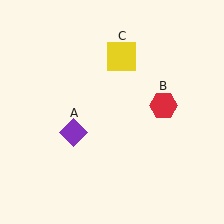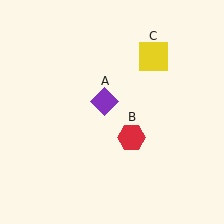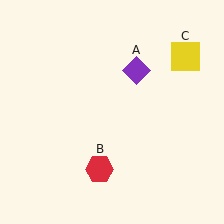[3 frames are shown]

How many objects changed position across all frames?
3 objects changed position: purple diamond (object A), red hexagon (object B), yellow square (object C).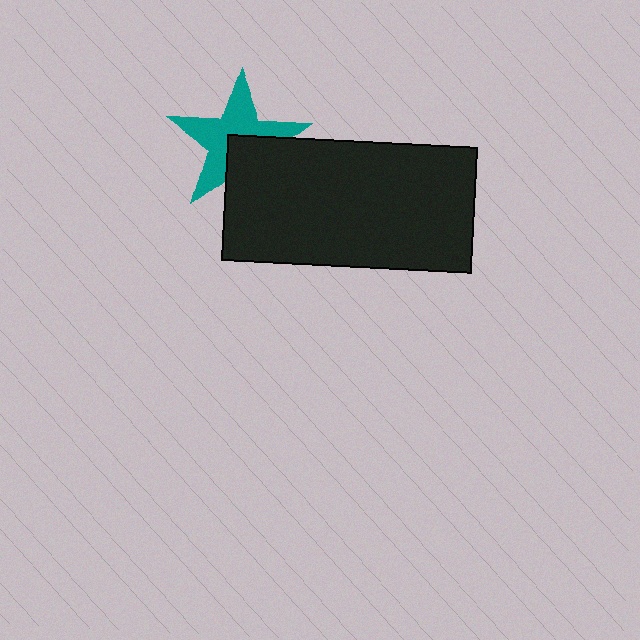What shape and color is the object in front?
The object in front is a black rectangle.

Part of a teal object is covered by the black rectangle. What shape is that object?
It is a star.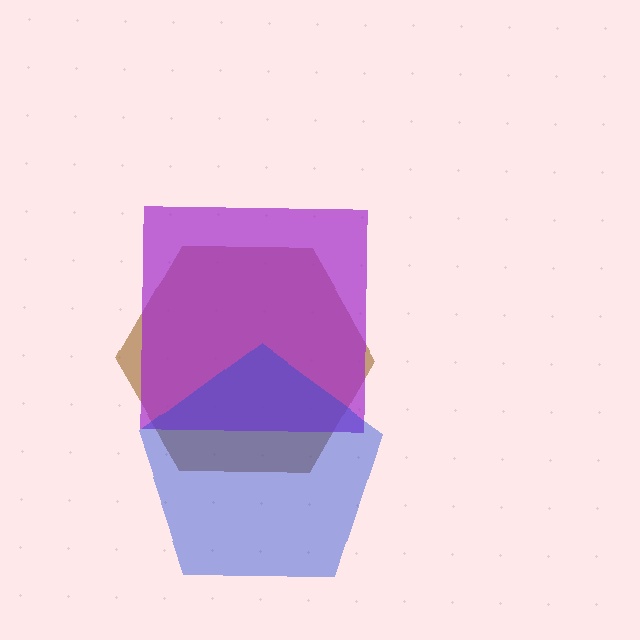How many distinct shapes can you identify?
There are 3 distinct shapes: a brown hexagon, a purple square, a blue pentagon.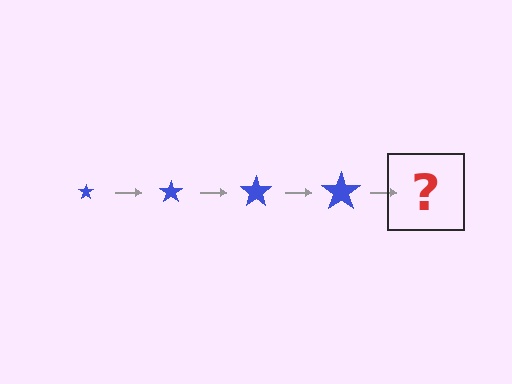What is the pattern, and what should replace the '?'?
The pattern is that the star gets progressively larger each step. The '?' should be a blue star, larger than the previous one.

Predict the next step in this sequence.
The next step is a blue star, larger than the previous one.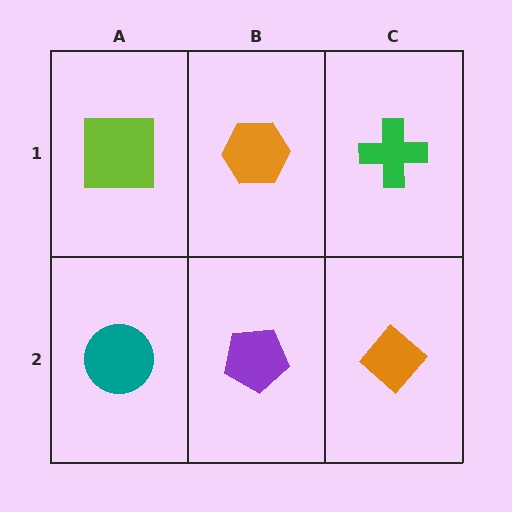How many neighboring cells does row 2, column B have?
3.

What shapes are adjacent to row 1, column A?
A teal circle (row 2, column A), an orange hexagon (row 1, column B).